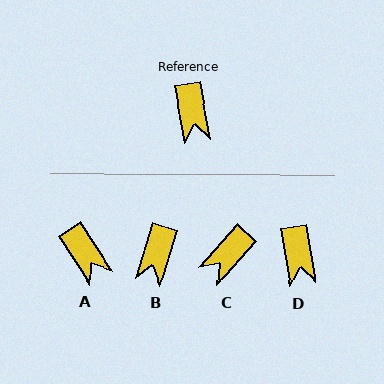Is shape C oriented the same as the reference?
No, it is off by about 52 degrees.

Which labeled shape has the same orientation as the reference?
D.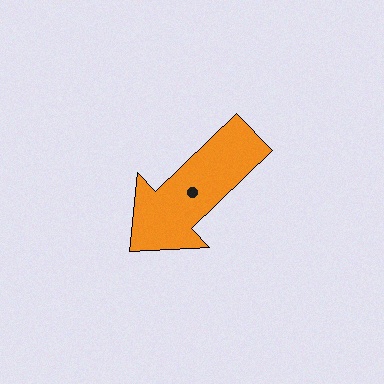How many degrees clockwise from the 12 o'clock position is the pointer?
Approximately 226 degrees.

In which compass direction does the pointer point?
Southwest.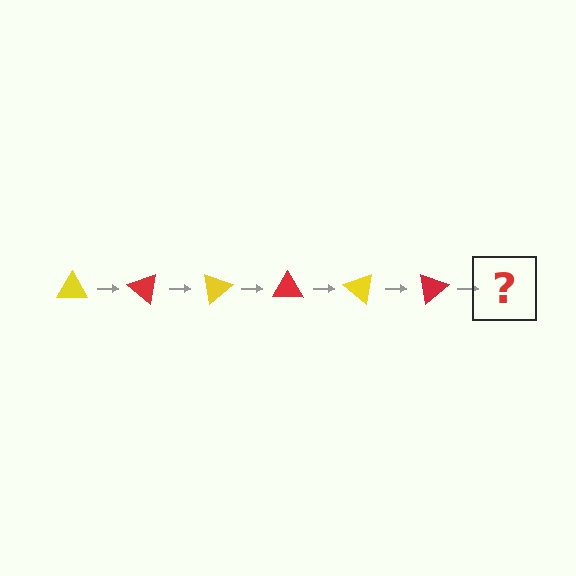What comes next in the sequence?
The next element should be a yellow triangle, rotated 240 degrees from the start.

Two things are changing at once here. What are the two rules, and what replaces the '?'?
The two rules are that it rotates 40 degrees each step and the color cycles through yellow and red. The '?' should be a yellow triangle, rotated 240 degrees from the start.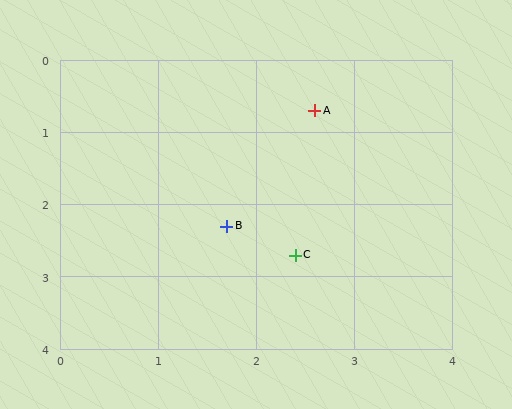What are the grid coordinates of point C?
Point C is at approximately (2.4, 2.7).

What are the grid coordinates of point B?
Point B is at approximately (1.7, 2.3).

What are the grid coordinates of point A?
Point A is at approximately (2.6, 0.7).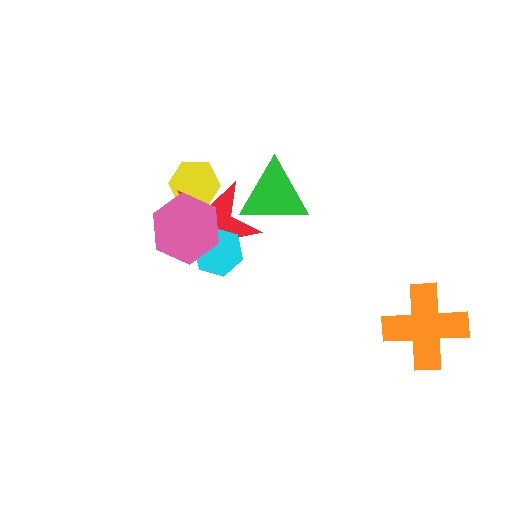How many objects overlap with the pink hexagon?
3 objects overlap with the pink hexagon.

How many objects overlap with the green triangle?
1 object overlaps with the green triangle.